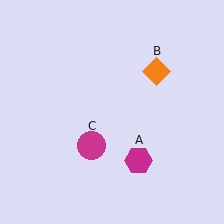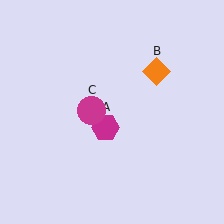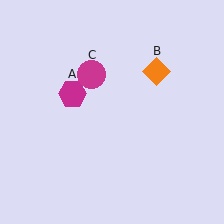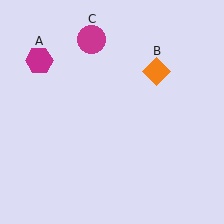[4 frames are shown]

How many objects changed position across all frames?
2 objects changed position: magenta hexagon (object A), magenta circle (object C).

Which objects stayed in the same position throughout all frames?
Orange diamond (object B) remained stationary.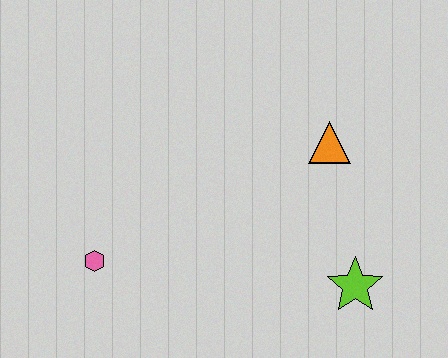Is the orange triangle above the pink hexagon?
Yes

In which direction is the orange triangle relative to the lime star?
The orange triangle is above the lime star.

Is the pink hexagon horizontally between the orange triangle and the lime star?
No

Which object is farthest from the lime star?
The pink hexagon is farthest from the lime star.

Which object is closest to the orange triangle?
The lime star is closest to the orange triangle.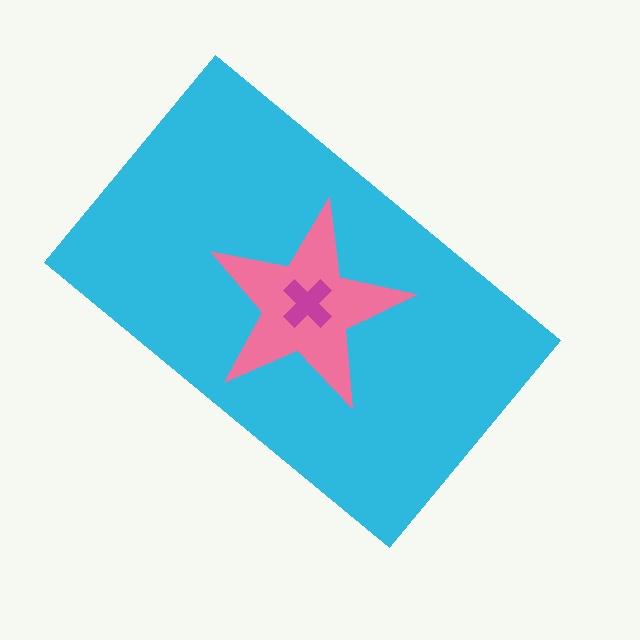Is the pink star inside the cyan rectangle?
Yes.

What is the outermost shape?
The cyan rectangle.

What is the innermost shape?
The magenta cross.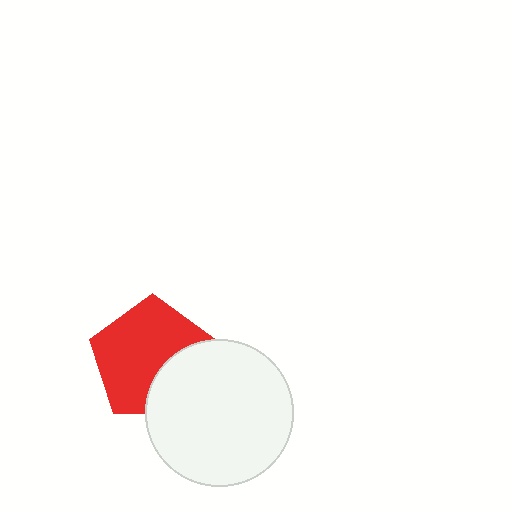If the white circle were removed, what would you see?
You would see the complete red pentagon.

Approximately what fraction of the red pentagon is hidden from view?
Roughly 30% of the red pentagon is hidden behind the white circle.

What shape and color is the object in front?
The object in front is a white circle.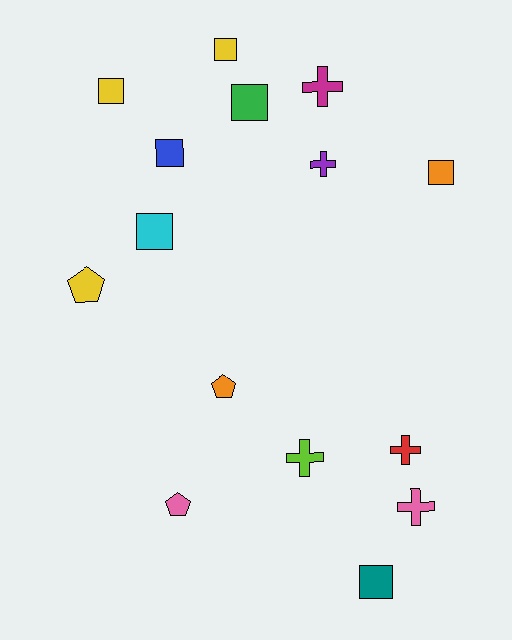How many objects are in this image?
There are 15 objects.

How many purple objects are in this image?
There is 1 purple object.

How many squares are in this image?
There are 7 squares.